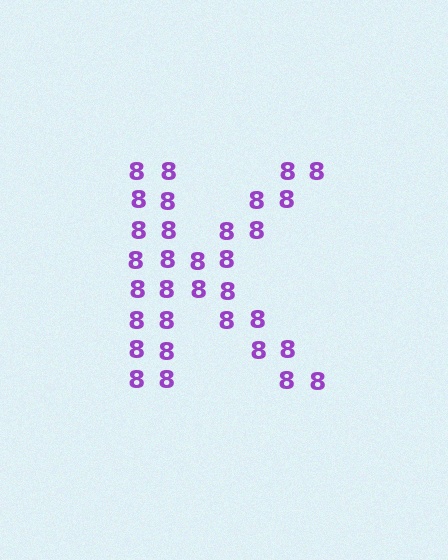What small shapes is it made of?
It is made of small digit 8's.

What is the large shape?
The large shape is the letter K.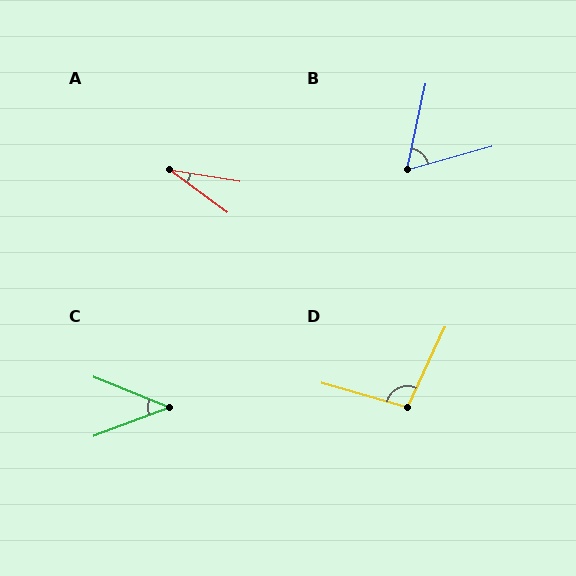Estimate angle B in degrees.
Approximately 62 degrees.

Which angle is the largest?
D, at approximately 98 degrees.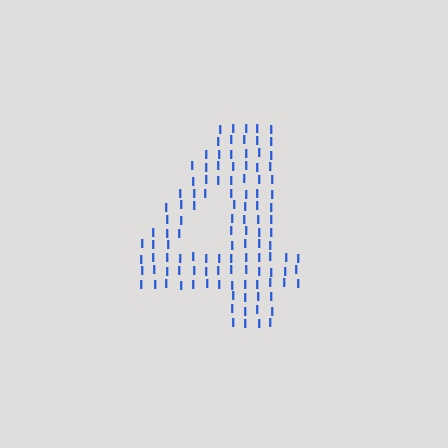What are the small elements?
The small elements are letter I's.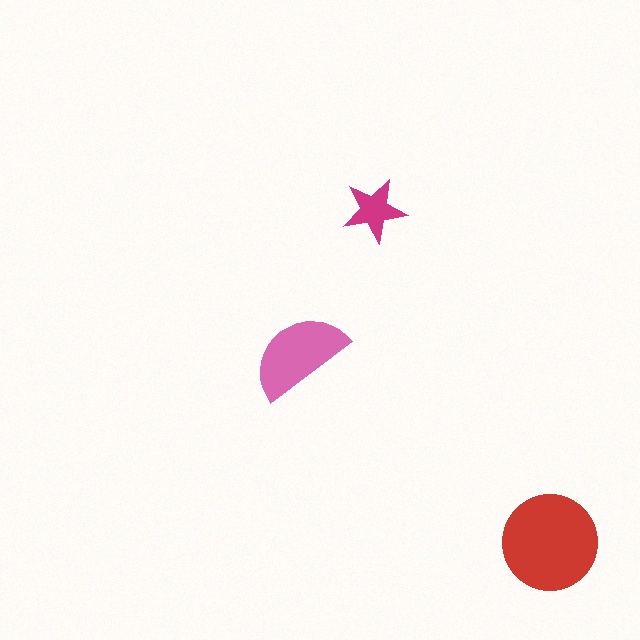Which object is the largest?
The red circle.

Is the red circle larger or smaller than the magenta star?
Larger.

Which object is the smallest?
The magenta star.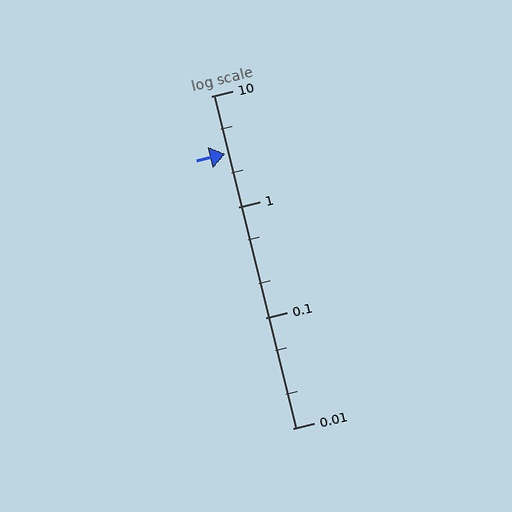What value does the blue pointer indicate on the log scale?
The pointer indicates approximately 3.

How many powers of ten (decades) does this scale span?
The scale spans 3 decades, from 0.01 to 10.